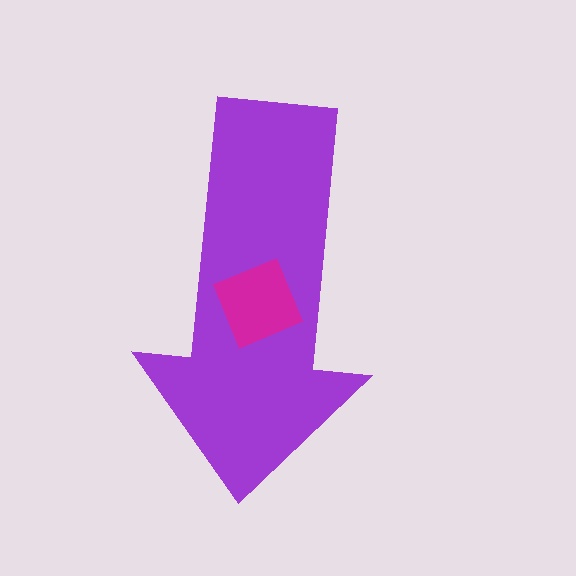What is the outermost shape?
The purple arrow.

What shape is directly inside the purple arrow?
The magenta square.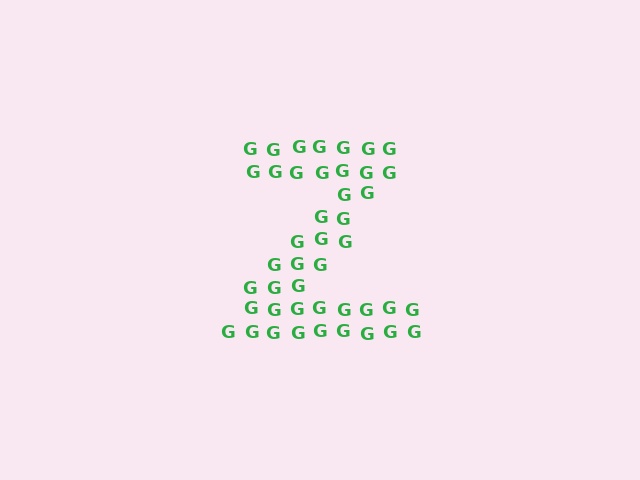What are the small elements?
The small elements are letter G's.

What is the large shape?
The large shape is the letter Z.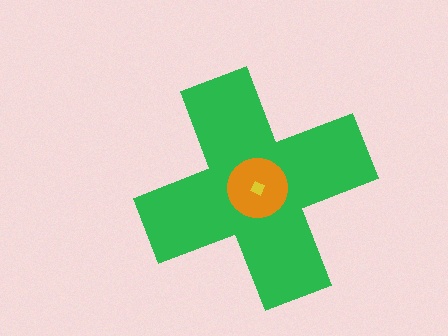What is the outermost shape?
The green cross.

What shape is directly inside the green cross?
The orange circle.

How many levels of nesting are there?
3.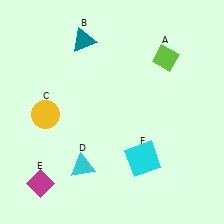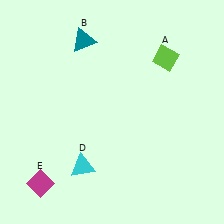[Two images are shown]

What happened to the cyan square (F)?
The cyan square (F) was removed in Image 2. It was in the bottom-right area of Image 1.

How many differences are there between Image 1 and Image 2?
There are 2 differences between the two images.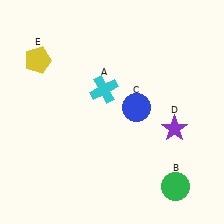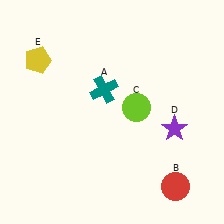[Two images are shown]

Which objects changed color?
A changed from cyan to teal. B changed from green to red. C changed from blue to lime.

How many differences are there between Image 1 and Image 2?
There are 3 differences between the two images.